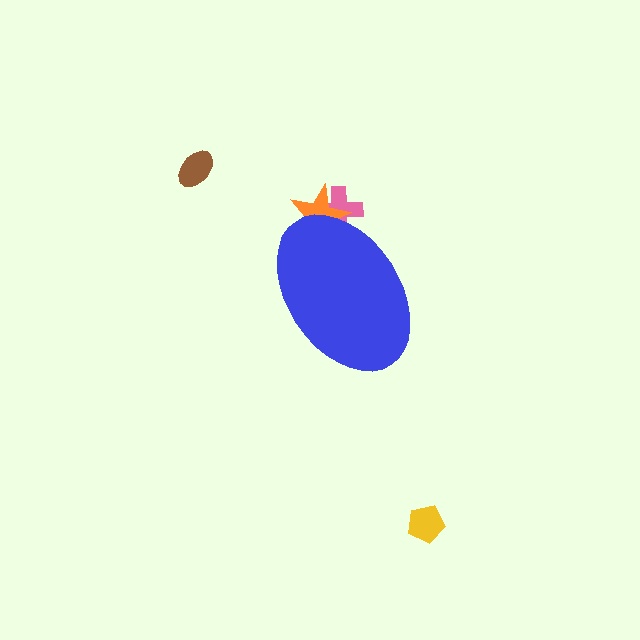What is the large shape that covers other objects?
A blue ellipse.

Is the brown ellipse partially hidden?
No, the brown ellipse is fully visible.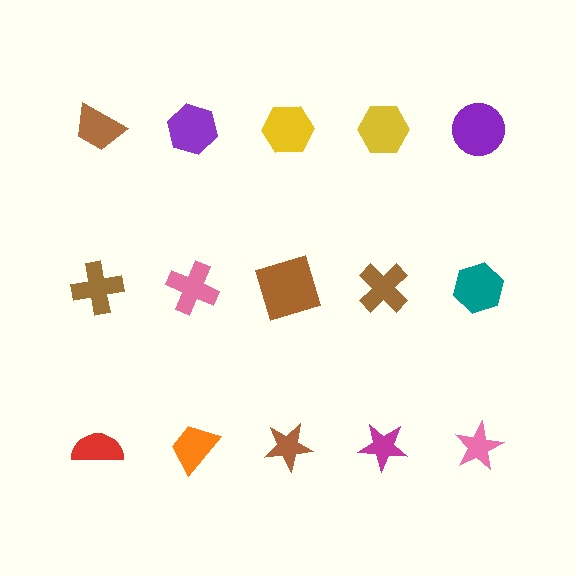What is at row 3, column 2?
An orange trapezoid.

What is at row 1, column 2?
A purple hexagon.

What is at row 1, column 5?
A purple circle.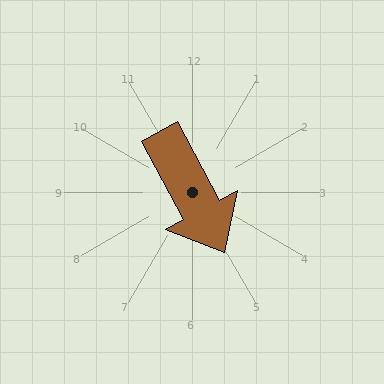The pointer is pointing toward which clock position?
Roughly 5 o'clock.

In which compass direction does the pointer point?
Southeast.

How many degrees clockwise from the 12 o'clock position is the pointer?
Approximately 152 degrees.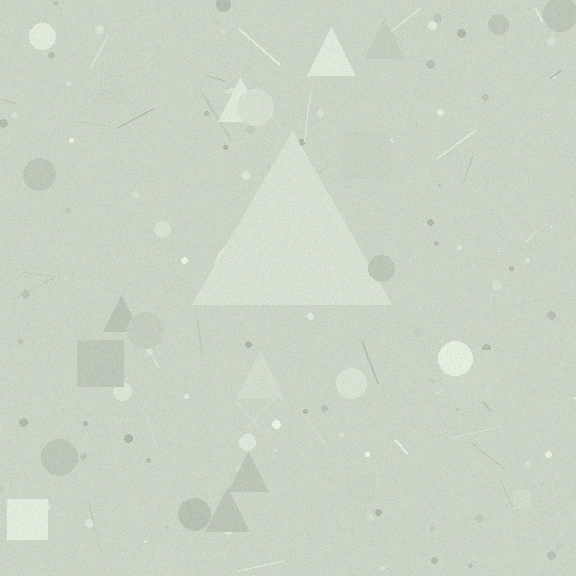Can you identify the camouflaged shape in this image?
The camouflaged shape is a triangle.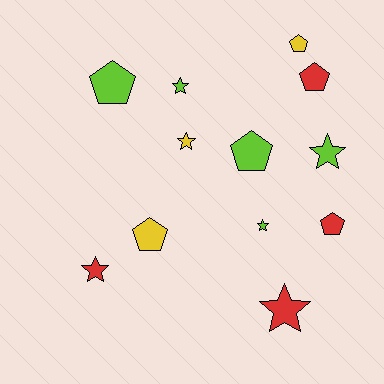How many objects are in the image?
There are 12 objects.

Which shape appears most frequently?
Pentagon, with 6 objects.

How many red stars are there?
There are 2 red stars.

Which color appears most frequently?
Lime, with 5 objects.